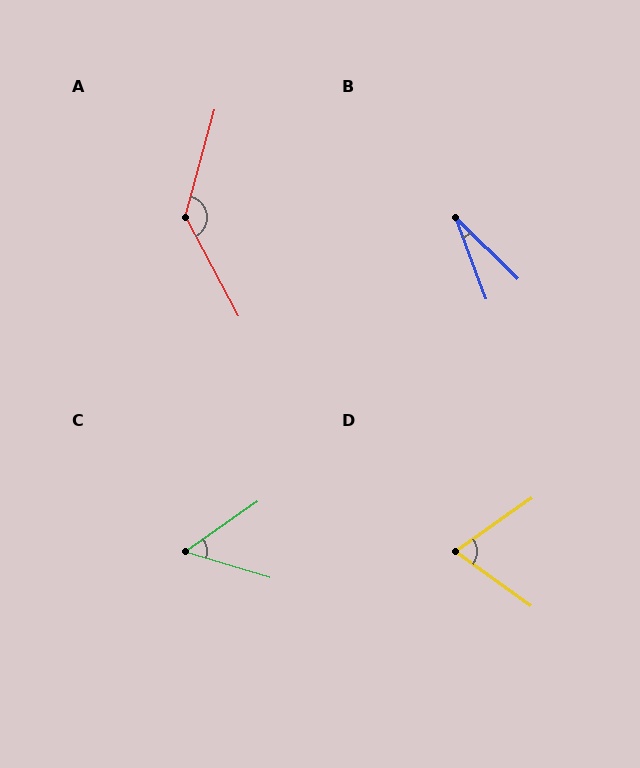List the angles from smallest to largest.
B (25°), C (52°), D (71°), A (137°).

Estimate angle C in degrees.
Approximately 52 degrees.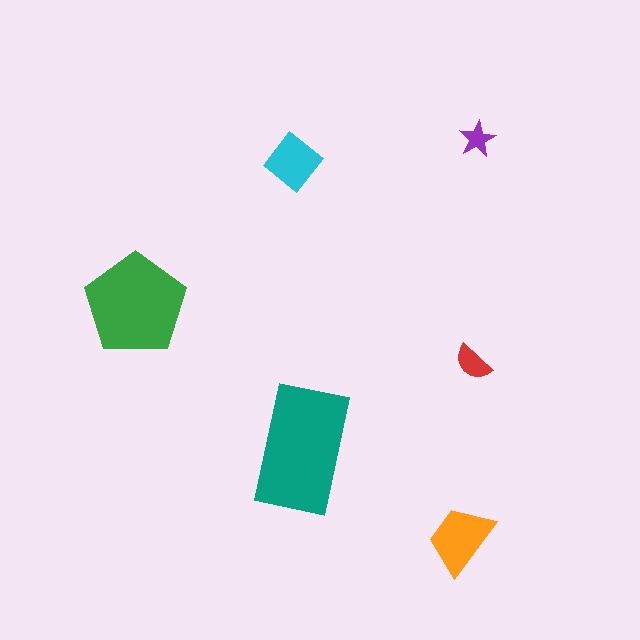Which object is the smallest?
The purple star.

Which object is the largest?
The teal rectangle.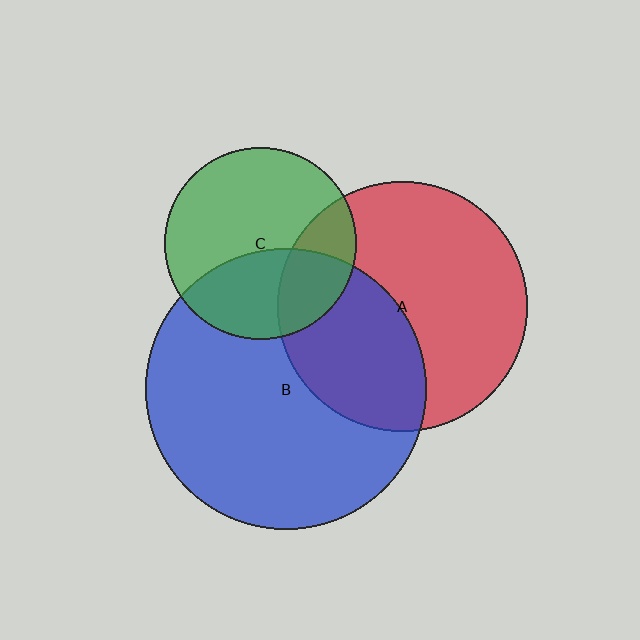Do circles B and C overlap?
Yes.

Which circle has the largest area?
Circle B (blue).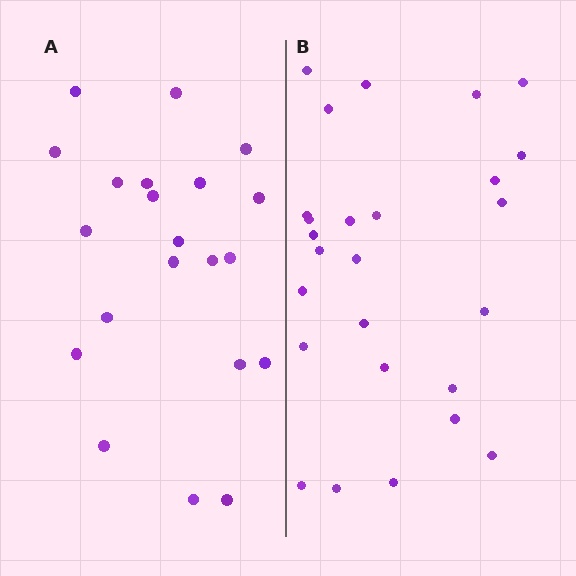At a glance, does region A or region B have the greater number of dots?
Region B (the right region) has more dots.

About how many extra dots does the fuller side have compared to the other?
Region B has about 5 more dots than region A.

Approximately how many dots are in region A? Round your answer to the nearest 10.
About 20 dots. (The exact count is 21, which rounds to 20.)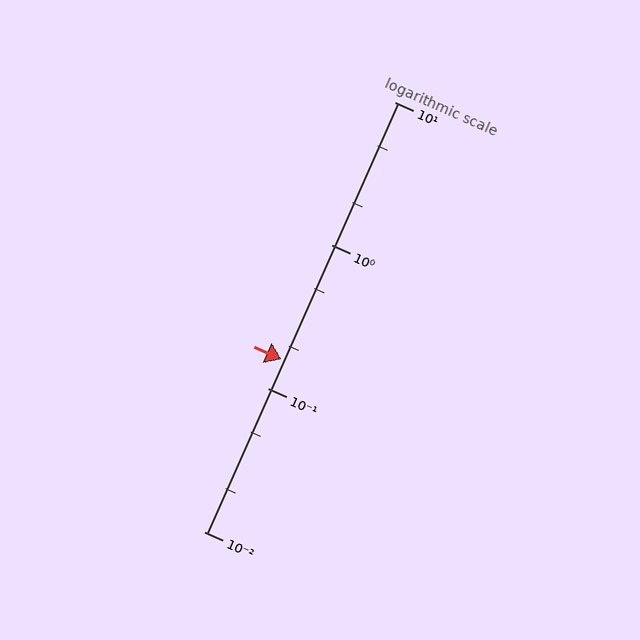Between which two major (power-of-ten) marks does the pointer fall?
The pointer is between 0.1 and 1.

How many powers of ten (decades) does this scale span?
The scale spans 3 decades, from 0.01 to 10.